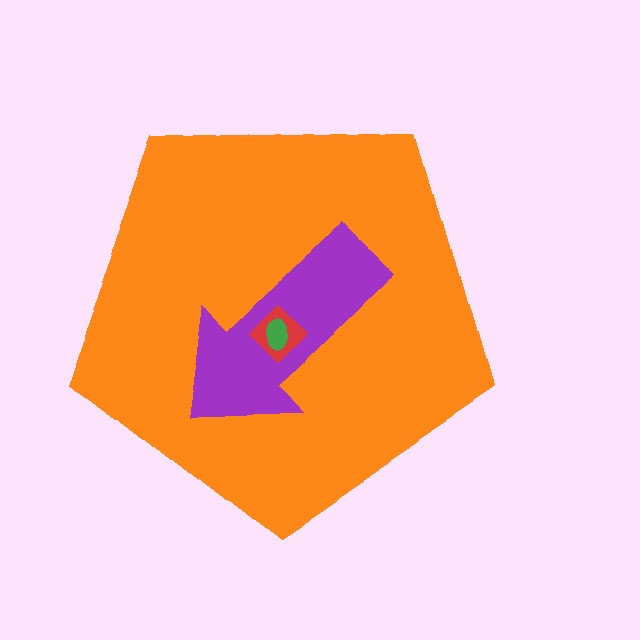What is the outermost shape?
The orange pentagon.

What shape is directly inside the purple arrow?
The red diamond.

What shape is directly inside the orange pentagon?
The purple arrow.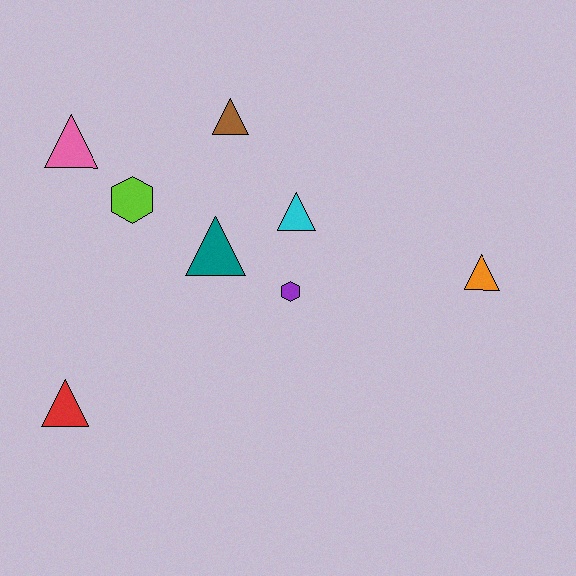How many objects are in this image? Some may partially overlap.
There are 8 objects.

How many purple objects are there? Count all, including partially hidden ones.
There is 1 purple object.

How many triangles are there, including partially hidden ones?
There are 6 triangles.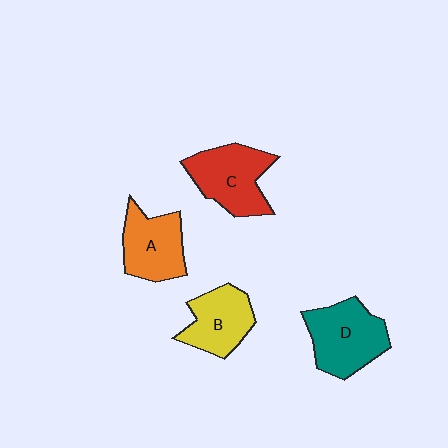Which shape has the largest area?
Shape D (teal).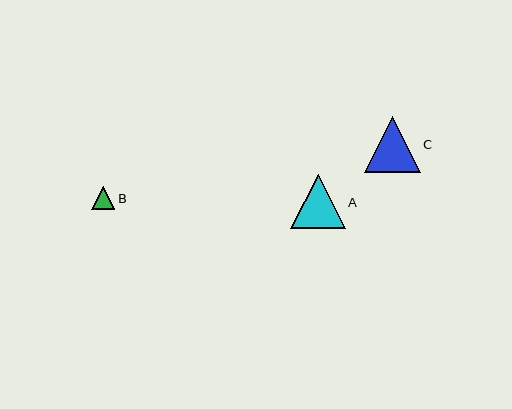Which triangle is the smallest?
Triangle B is the smallest with a size of approximately 23 pixels.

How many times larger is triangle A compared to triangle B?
Triangle A is approximately 2.4 times the size of triangle B.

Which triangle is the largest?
Triangle C is the largest with a size of approximately 55 pixels.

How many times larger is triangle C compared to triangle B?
Triangle C is approximately 2.4 times the size of triangle B.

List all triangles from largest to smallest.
From largest to smallest: C, A, B.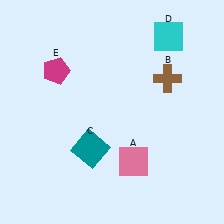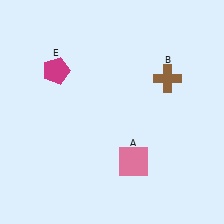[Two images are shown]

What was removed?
The teal square (C), the cyan square (D) were removed in Image 2.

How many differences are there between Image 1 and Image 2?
There are 2 differences between the two images.